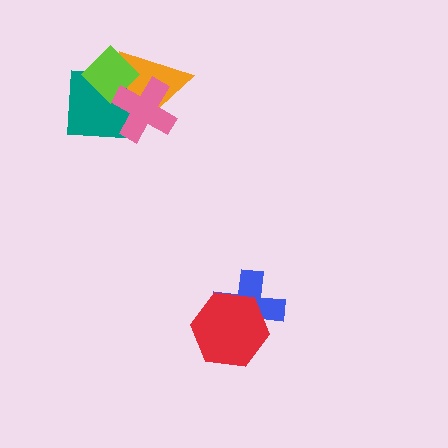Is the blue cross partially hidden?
Yes, it is partially covered by another shape.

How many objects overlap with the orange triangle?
3 objects overlap with the orange triangle.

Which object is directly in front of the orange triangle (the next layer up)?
The lime diamond is directly in front of the orange triangle.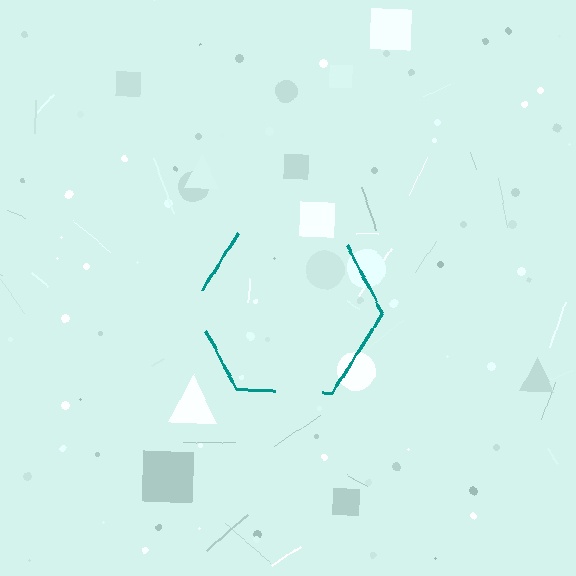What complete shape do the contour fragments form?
The contour fragments form a hexagon.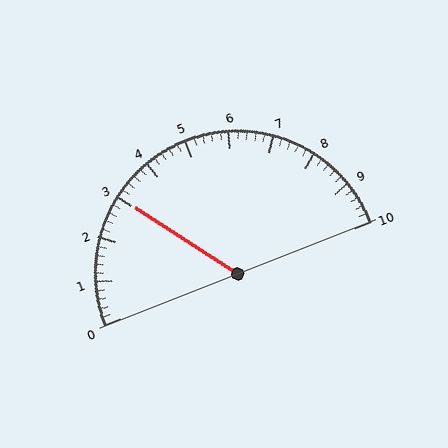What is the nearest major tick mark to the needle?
The nearest major tick mark is 3.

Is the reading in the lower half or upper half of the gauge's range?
The reading is in the lower half of the range (0 to 10).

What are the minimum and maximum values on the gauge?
The gauge ranges from 0 to 10.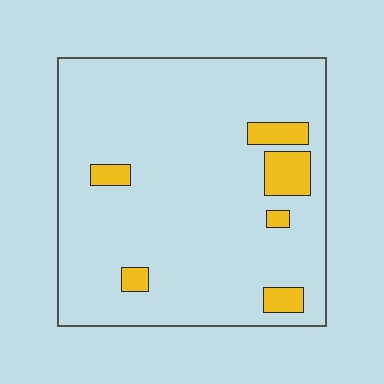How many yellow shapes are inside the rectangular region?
6.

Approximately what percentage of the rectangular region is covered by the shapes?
Approximately 10%.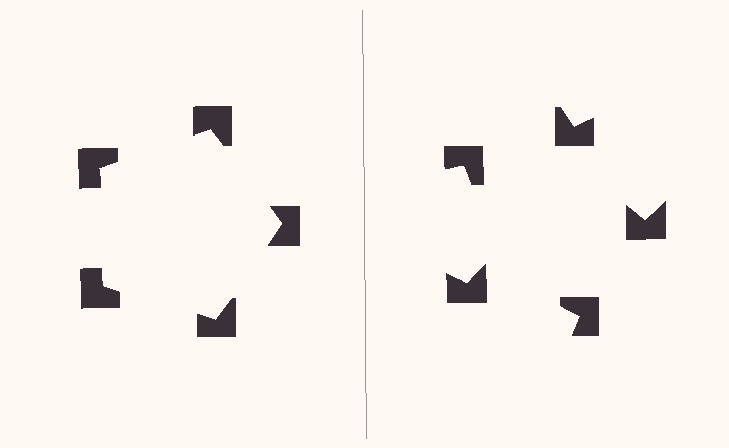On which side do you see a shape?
An illusory pentagon appears on the left side. On the right side the wedge cuts are rotated, so no coherent shape forms.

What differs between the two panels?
The notched squares are positioned identically on both sides; only the wedge orientations differ. On the left they align to a pentagon; on the right they are misaligned.